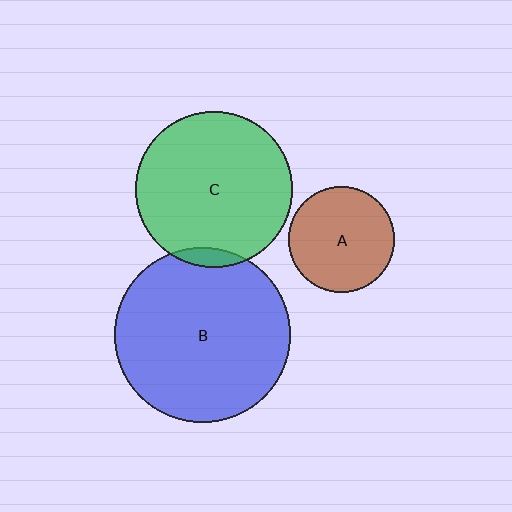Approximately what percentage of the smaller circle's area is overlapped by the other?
Approximately 5%.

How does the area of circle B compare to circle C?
Approximately 1.3 times.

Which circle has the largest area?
Circle B (blue).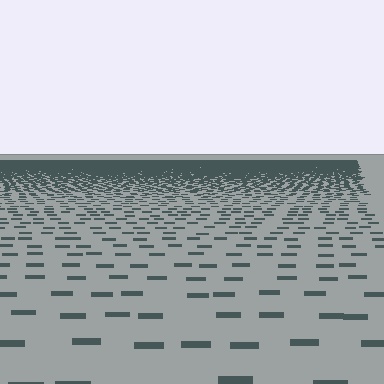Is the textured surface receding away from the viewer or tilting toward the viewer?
The surface is receding away from the viewer. Texture elements get smaller and denser toward the top.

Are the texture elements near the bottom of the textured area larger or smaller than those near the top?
Larger. Near the bottom, elements are closer to the viewer and appear at a bigger on-screen size.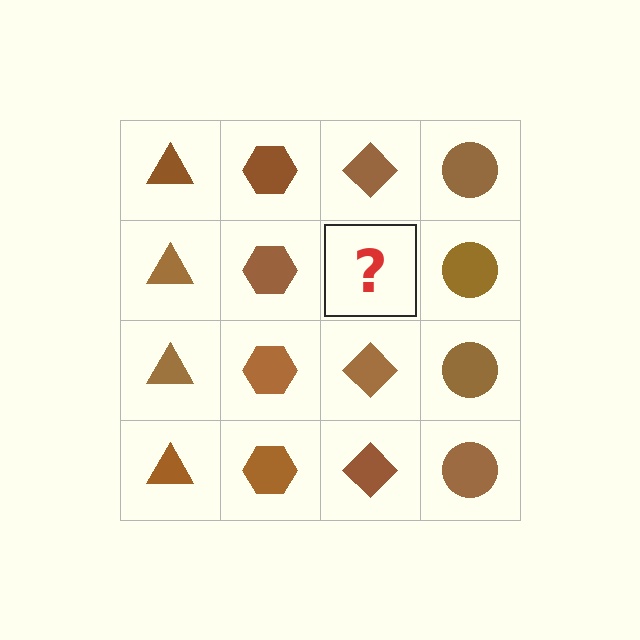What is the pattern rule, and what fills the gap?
The rule is that each column has a consistent shape. The gap should be filled with a brown diamond.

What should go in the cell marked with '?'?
The missing cell should contain a brown diamond.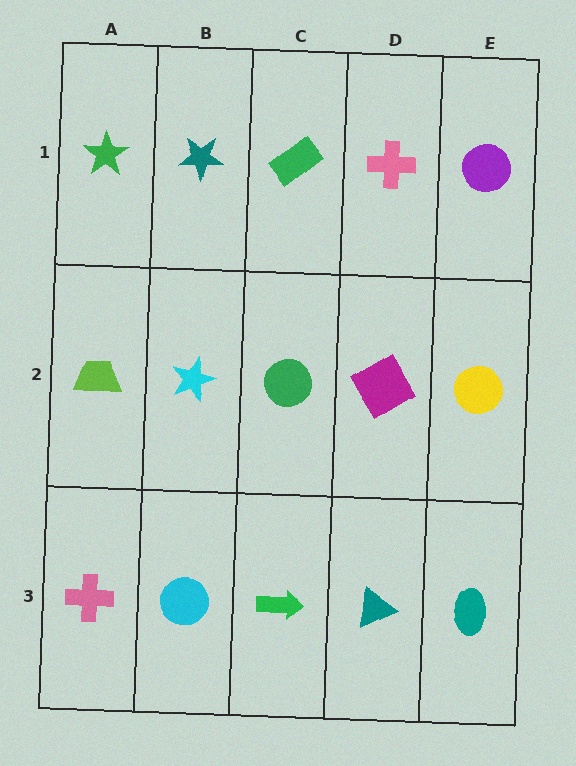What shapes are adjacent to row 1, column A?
A lime trapezoid (row 2, column A), a teal star (row 1, column B).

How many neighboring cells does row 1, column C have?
3.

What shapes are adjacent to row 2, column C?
A green rectangle (row 1, column C), a green arrow (row 3, column C), a cyan star (row 2, column B), a magenta diamond (row 2, column D).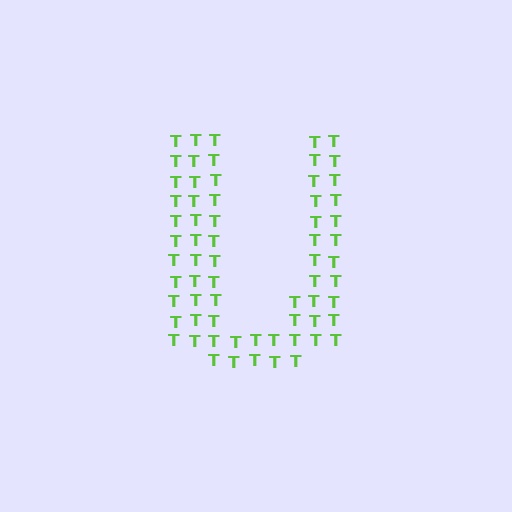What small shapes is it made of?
It is made of small letter T's.